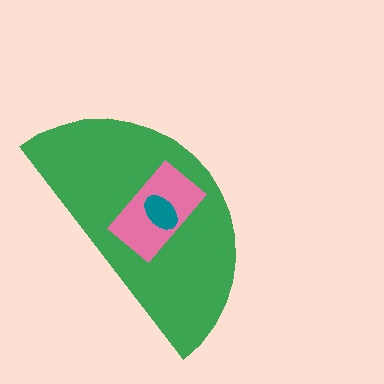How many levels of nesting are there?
3.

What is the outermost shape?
The green semicircle.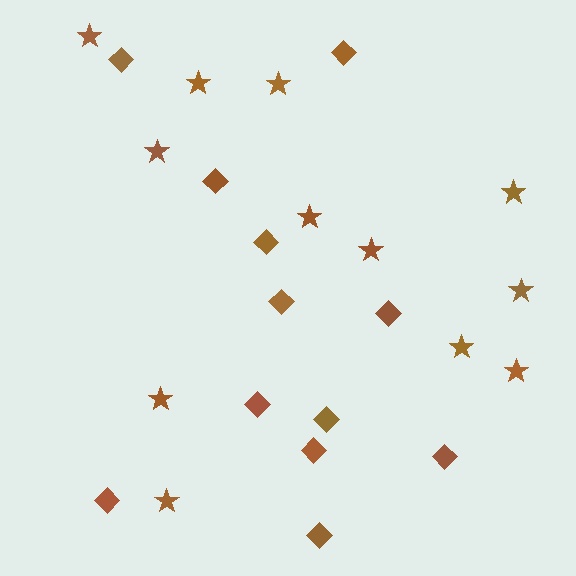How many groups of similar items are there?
There are 2 groups: one group of stars (12) and one group of diamonds (12).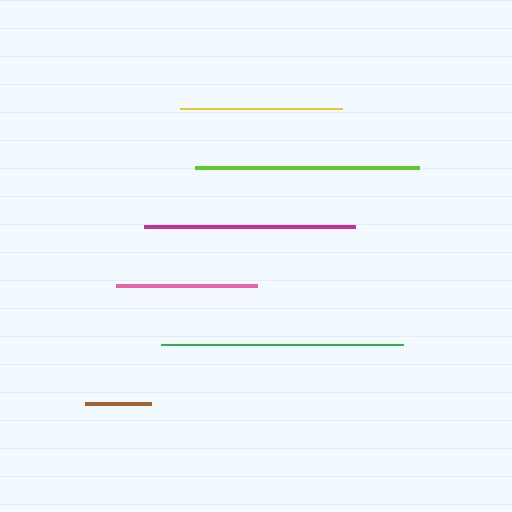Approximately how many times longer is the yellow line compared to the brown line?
The yellow line is approximately 2.4 times the length of the brown line.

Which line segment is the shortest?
The brown line is the shortest at approximately 66 pixels.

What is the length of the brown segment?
The brown segment is approximately 66 pixels long.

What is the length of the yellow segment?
The yellow segment is approximately 162 pixels long.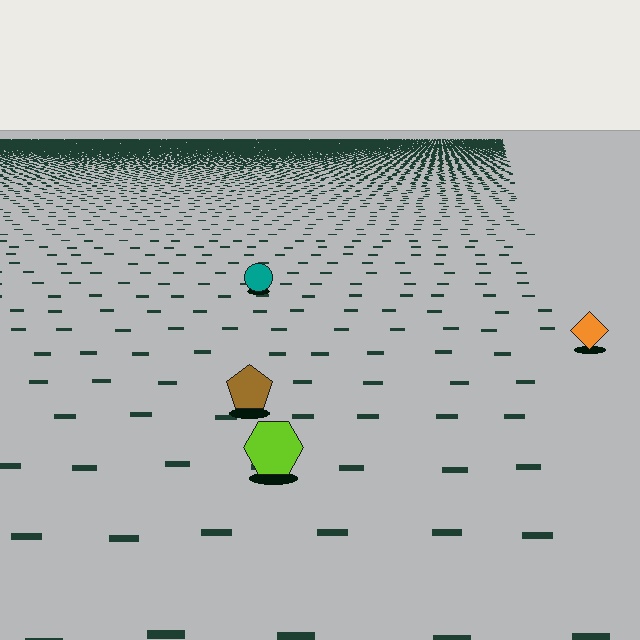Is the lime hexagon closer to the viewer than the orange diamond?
Yes. The lime hexagon is closer — you can tell from the texture gradient: the ground texture is coarser near it.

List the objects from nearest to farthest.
From nearest to farthest: the lime hexagon, the brown pentagon, the orange diamond, the teal circle.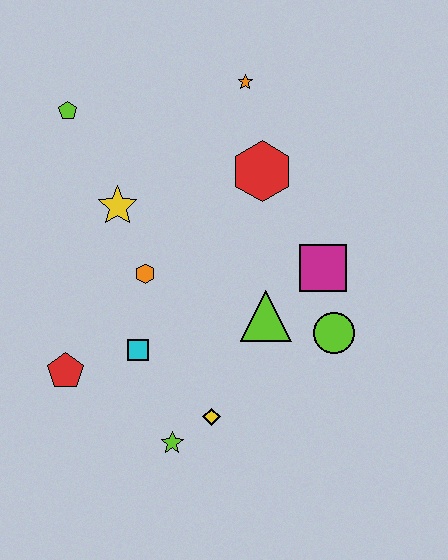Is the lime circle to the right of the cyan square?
Yes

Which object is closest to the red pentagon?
The cyan square is closest to the red pentagon.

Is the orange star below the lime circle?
No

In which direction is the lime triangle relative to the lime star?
The lime triangle is above the lime star.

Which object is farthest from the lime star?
The orange star is farthest from the lime star.